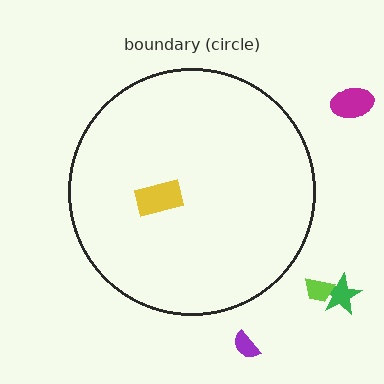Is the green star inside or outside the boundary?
Outside.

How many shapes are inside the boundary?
1 inside, 4 outside.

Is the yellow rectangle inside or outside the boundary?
Inside.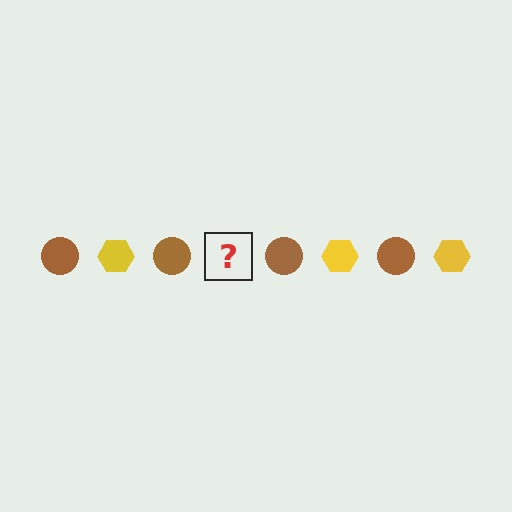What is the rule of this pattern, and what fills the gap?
The rule is that the pattern alternates between brown circle and yellow hexagon. The gap should be filled with a yellow hexagon.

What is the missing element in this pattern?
The missing element is a yellow hexagon.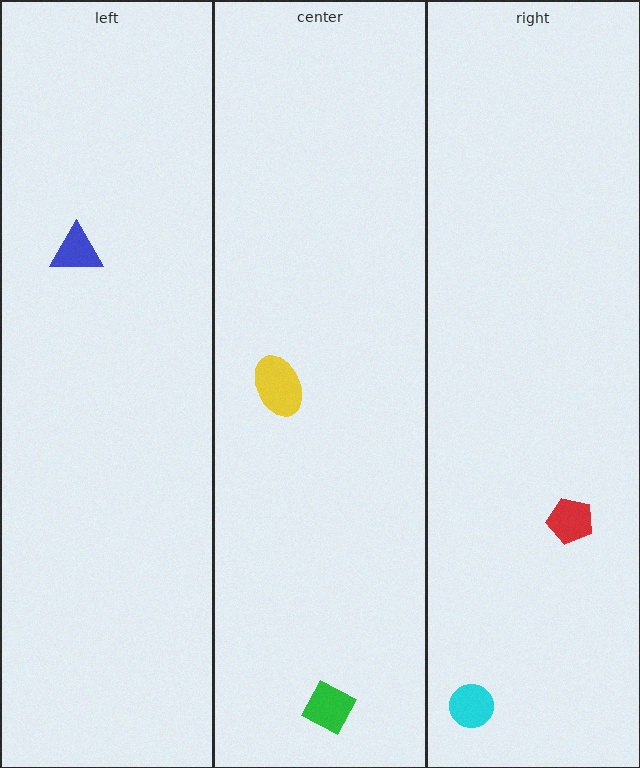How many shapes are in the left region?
1.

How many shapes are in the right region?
2.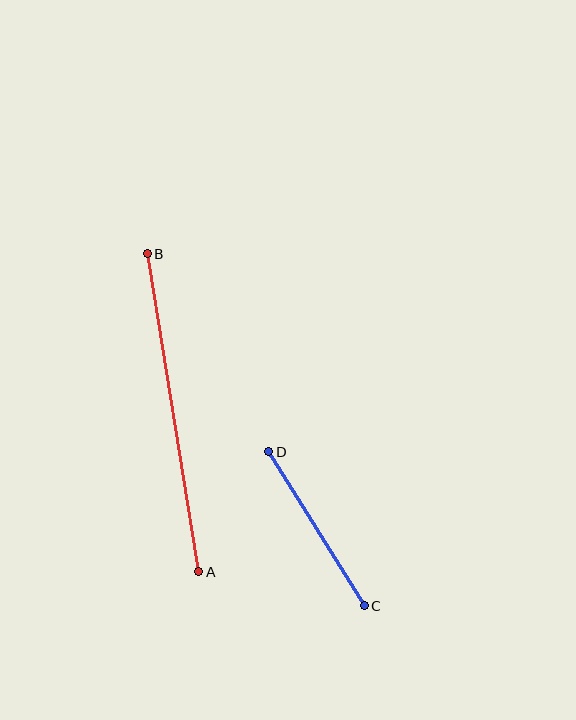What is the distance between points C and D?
The distance is approximately 181 pixels.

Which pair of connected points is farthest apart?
Points A and B are farthest apart.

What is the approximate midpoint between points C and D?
The midpoint is at approximately (317, 529) pixels.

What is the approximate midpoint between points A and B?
The midpoint is at approximately (173, 413) pixels.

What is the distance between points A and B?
The distance is approximately 322 pixels.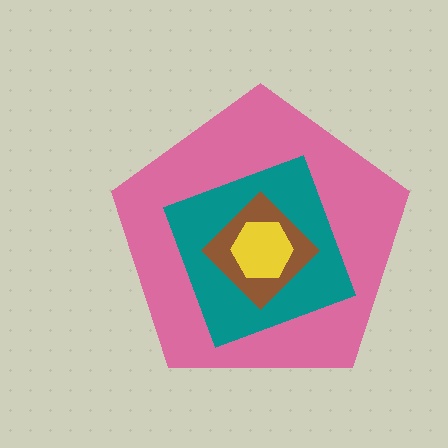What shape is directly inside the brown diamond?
The yellow hexagon.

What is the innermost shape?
The yellow hexagon.